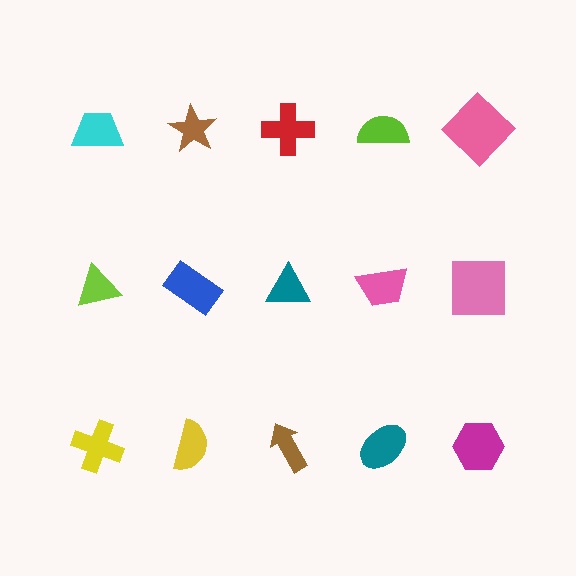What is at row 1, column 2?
A brown star.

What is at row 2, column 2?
A blue rectangle.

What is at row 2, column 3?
A teal triangle.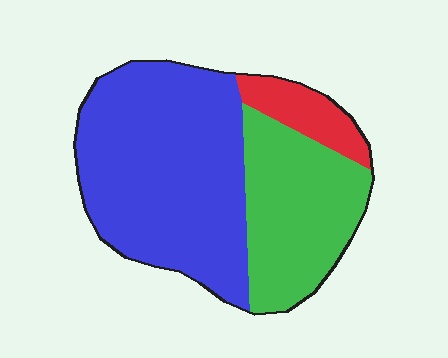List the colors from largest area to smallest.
From largest to smallest: blue, green, red.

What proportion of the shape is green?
Green covers 32% of the shape.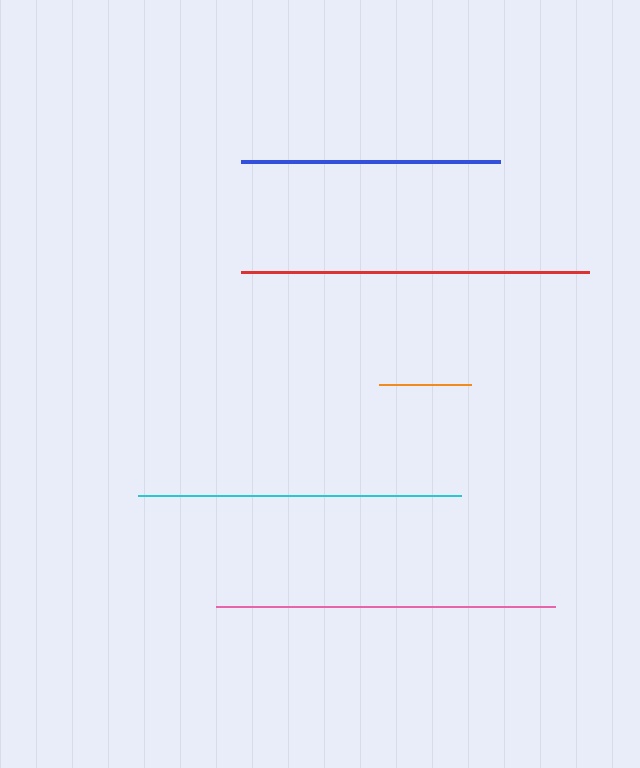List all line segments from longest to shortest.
From longest to shortest: red, pink, cyan, blue, orange.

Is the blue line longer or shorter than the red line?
The red line is longer than the blue line.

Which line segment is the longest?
The red line is the longest at approximately 347 pixels.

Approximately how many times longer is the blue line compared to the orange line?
The blue line is approximately 2.8 times the length of the orange line.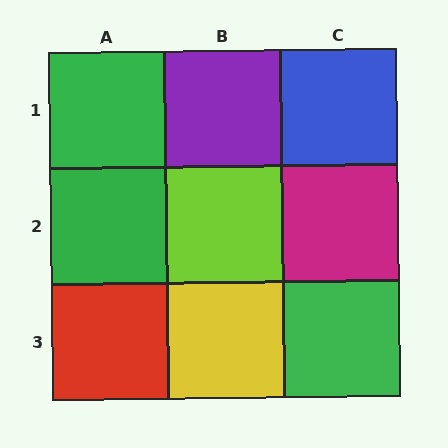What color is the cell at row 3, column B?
Yellow.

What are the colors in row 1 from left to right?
Green, purple, blue.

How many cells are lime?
1 cell is lime.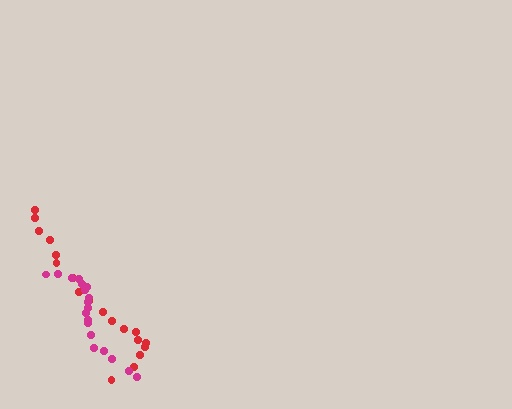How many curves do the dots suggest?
There are 2 distinct paths.